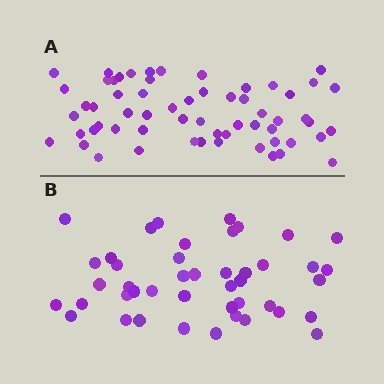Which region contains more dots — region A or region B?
Region A (the top region) has more dots.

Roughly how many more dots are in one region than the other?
Region A has approximately 15 more dots than region B.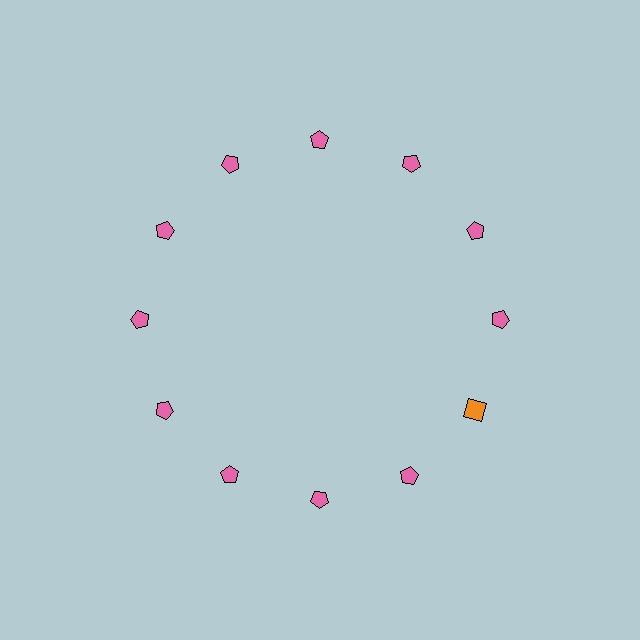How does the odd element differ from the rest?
It differs in both color (orange instead of pink) and shape (square instead of pentagon).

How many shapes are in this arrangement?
There are 12 shapes arranged in a ring pattern.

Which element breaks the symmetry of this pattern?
The orange square at roughly the 4 o'clock position breaks the symmetry. All other shapes are pink pentagons.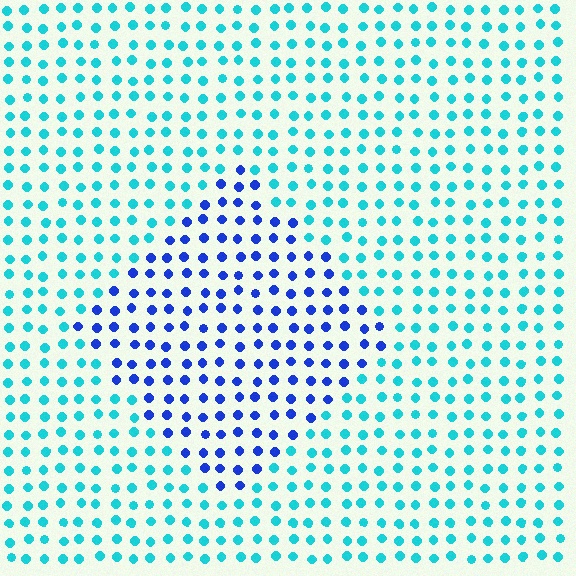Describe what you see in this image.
The image is filled with small cyan elements in a uniform arrangement. A diamond-shaped region is visible where the elements are tinted to a slightly different hue, forming a subtle color boundary.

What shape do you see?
I see a diamond.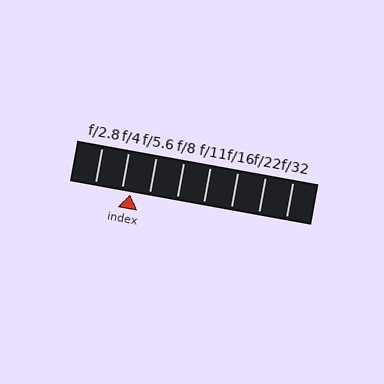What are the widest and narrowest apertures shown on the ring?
The widest aperture shown is f/2.8 and the narrowest is f/32.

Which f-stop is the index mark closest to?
The index mark is closest to f/4.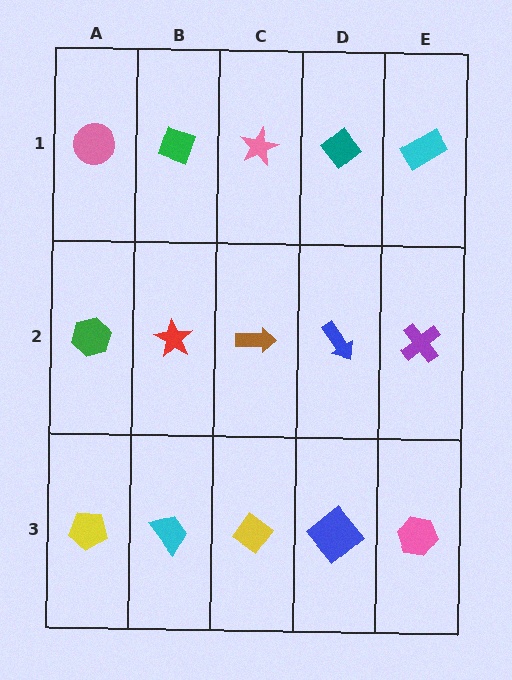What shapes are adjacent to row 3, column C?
A brown arrow (row 2, column C), a cyan trapezoid (row 3, column B), a blue diamond (row 3, column D).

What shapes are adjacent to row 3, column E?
A purple cross (row 2, column E), a blue diamond (row 3, column D).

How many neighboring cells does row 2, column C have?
4.